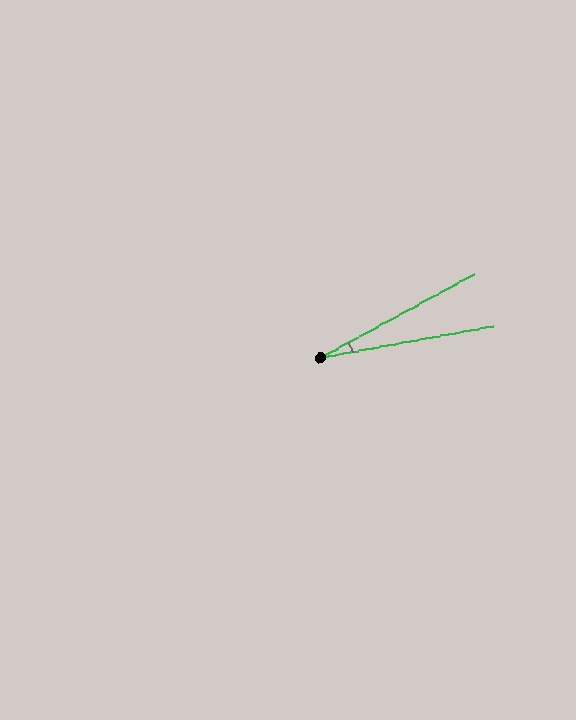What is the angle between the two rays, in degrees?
Approximately 18 degrees.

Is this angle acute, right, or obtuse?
It is acute.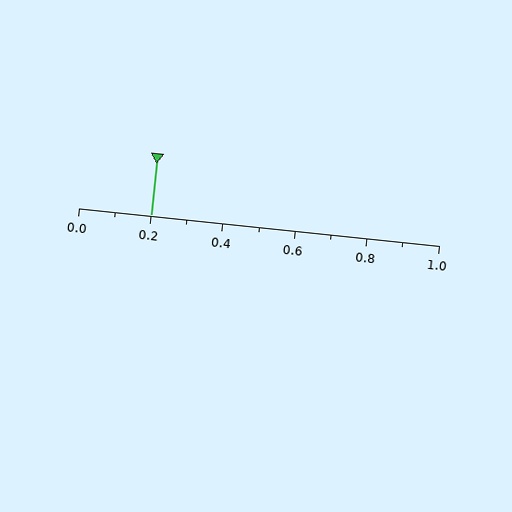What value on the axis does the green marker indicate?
The marker indicates approximately 0.2.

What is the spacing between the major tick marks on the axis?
The major ticks are spaced 0.2 apart.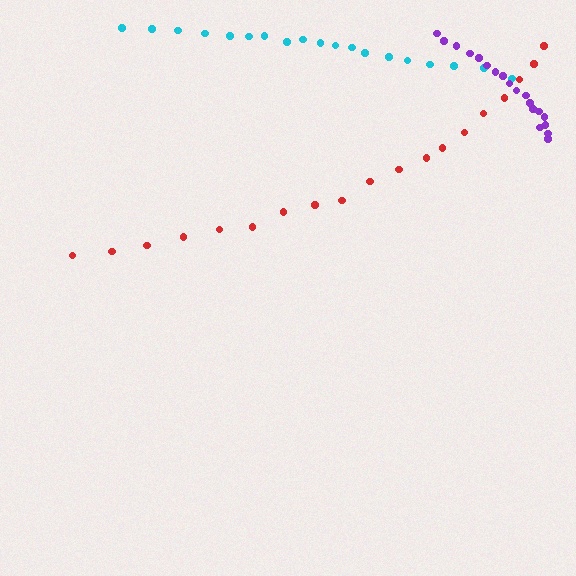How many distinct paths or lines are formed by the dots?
There are 3 distinct paths.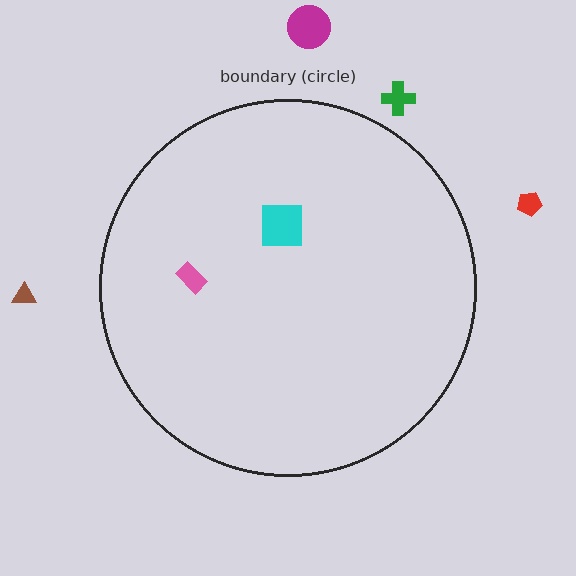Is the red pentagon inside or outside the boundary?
Outside.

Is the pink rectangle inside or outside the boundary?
Inside.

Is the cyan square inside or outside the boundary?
Inside.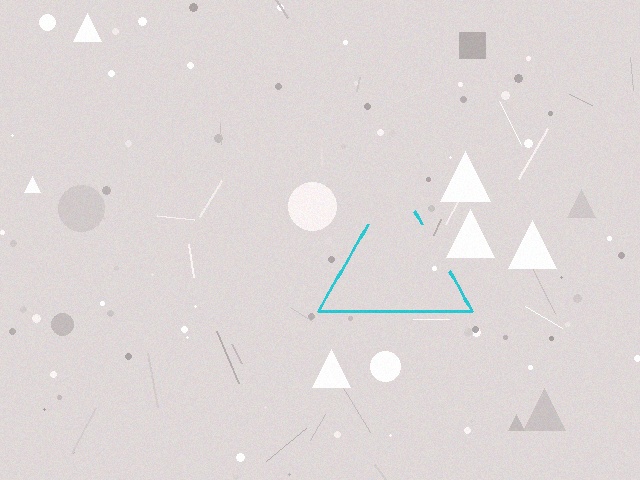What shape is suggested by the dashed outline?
The dashed outline suggests a triangle.